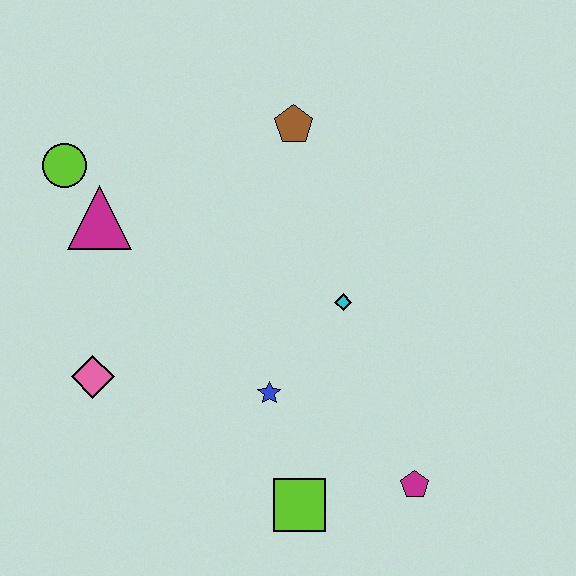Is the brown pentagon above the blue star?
Yes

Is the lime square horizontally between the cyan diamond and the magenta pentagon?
No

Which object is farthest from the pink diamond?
The magenta pentagon is farthest from the pink diamond.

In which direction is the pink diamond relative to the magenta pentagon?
The pink diamond is to the left of the magenta pentagon.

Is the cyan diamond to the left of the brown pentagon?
No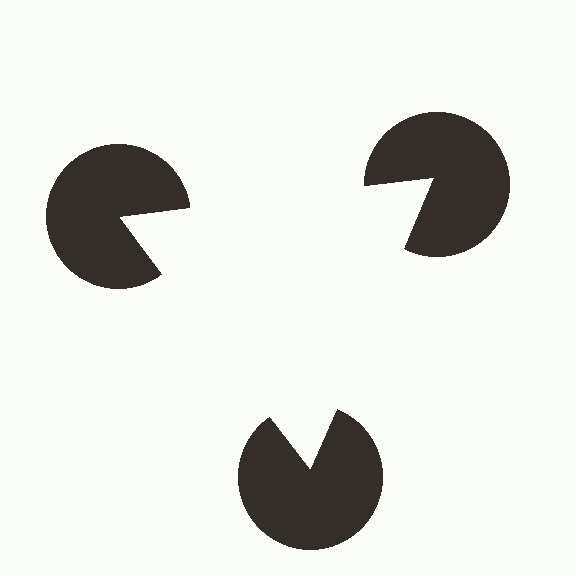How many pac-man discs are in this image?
There are 3 — one at each vertex of the illusory triangle.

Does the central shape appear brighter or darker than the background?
It typically appears slightly brighter than the background, even though no actual brightness change is drawn.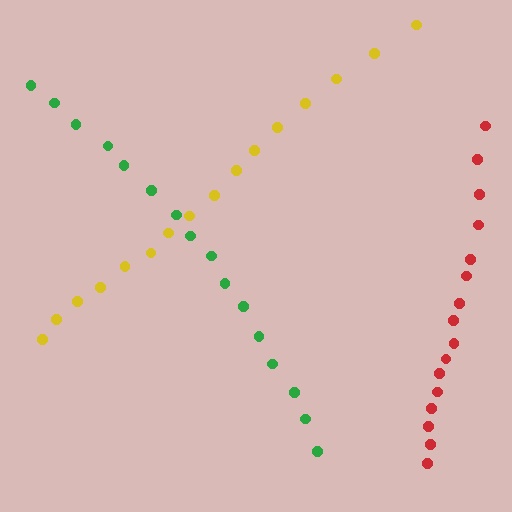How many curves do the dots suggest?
There are 3 distinct paths.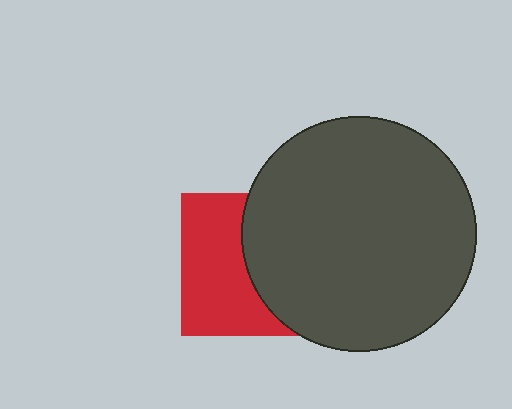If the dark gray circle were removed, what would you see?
You would see the complete red square.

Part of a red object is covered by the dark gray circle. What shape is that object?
It is a square.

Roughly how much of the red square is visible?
About half of it is visible (roughly 51%).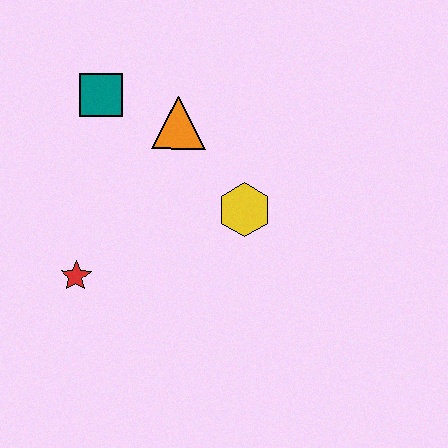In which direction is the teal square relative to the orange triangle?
The teal square is to the left of the orange triangle.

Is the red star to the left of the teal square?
Yes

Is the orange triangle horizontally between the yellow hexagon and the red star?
Yes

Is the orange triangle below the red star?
No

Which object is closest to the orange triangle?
The teal square is closest to the orange triangle.